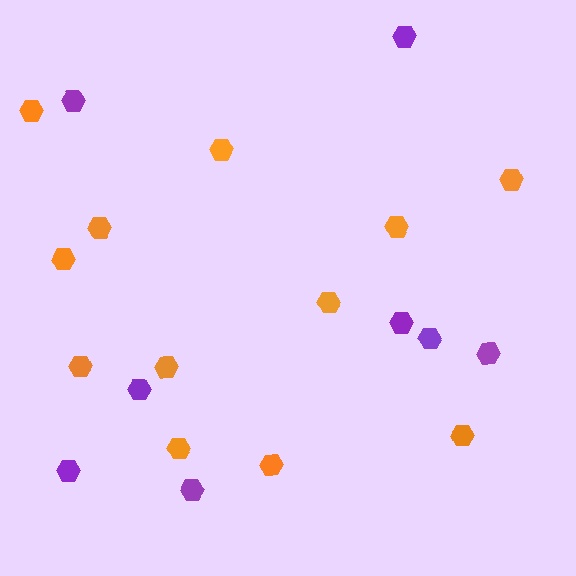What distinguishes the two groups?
There are 2 groups: one group of orange hexagons (12) and one group of purple hexagons (8).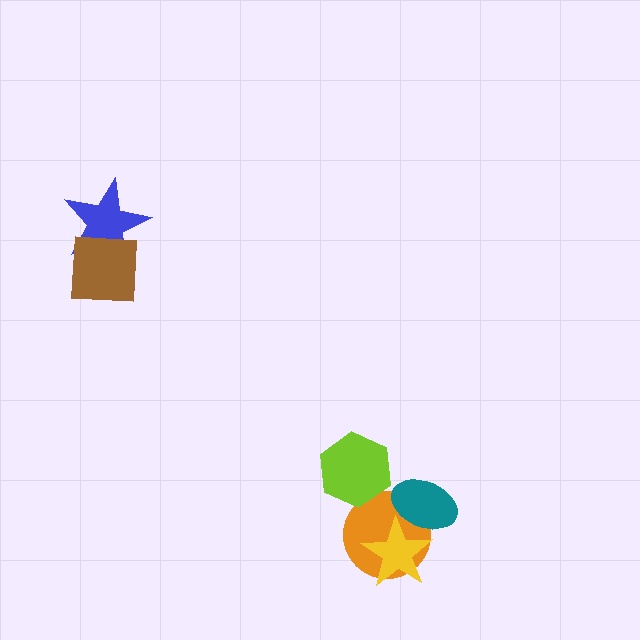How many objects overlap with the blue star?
1 object overlaps with the blue star.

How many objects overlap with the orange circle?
3 objects overlap with the orange circle.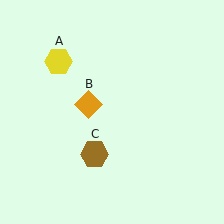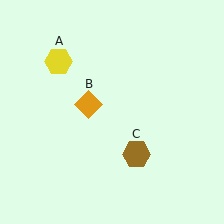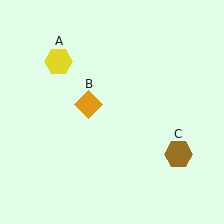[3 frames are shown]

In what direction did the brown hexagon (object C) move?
The brown hexagon (object C) moved right.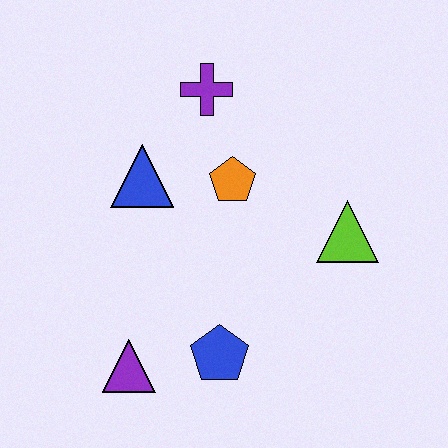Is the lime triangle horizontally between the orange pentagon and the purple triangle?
No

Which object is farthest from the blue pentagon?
The purple cross is farthest from the blue pentagon.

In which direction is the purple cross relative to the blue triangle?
The purple cross is above the blue triangle.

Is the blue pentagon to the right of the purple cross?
Yes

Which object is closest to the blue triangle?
The orange pentagon is closest to the blue triangle.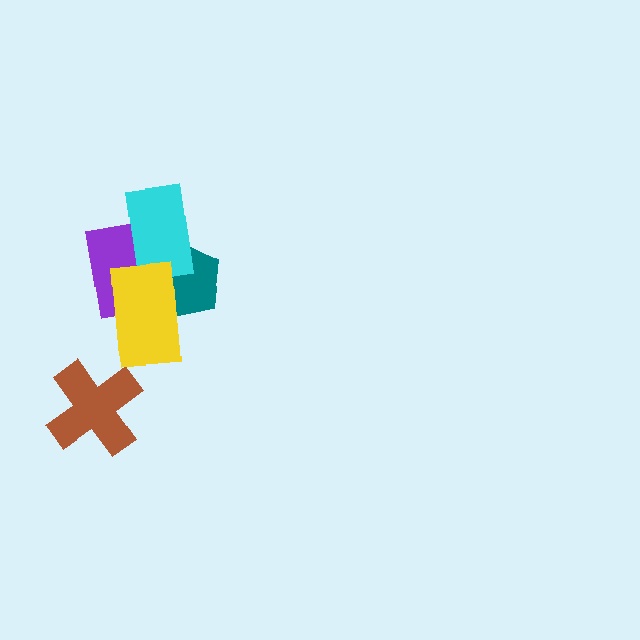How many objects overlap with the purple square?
3 objects overlap with the purple square.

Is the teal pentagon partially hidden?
Yes, it is partially covered by another shape.